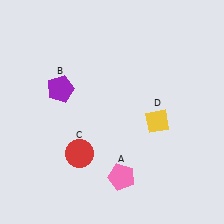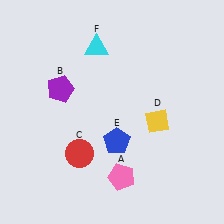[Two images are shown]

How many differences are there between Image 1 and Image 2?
There are 2 differences between the two images.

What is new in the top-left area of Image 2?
A cyan triangle (F) was added in the top-left area of Image 2.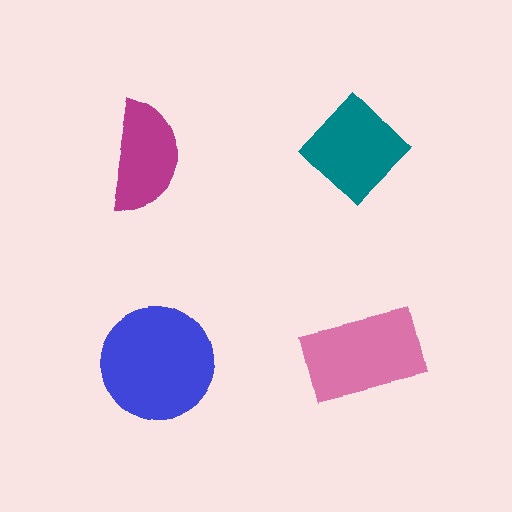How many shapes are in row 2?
2 shapes.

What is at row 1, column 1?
A magenta semicircle.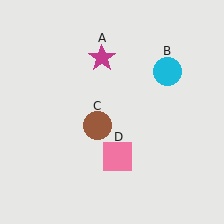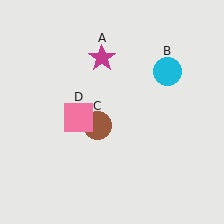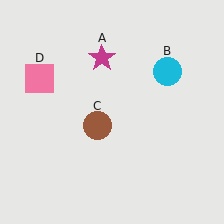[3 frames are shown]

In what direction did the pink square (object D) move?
The pink square (object D) moved up and to the left.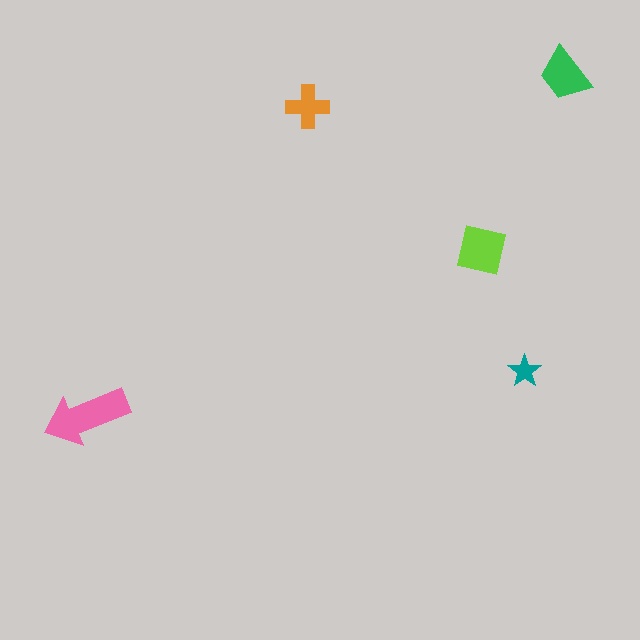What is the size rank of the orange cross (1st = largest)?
4th.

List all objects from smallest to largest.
The teal star, the orange cross, the green trapezoid, the lime square, the pink arrow.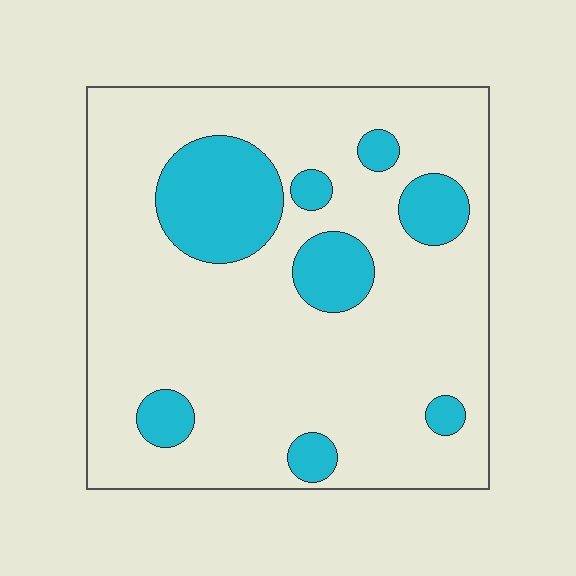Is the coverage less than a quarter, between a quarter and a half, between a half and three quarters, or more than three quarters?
Less than a quarter.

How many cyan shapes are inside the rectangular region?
8.